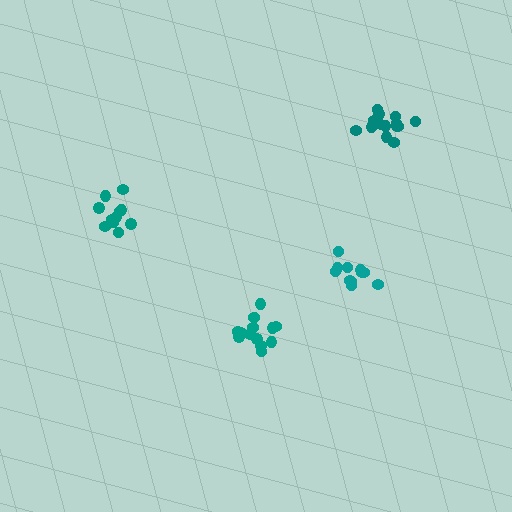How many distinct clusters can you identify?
There are 4 distinct clusters.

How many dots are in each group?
Group 1: 15 dots, Group 2: 11 dots, Group 3: 14 dots, Group 4: 11 dots (51 total).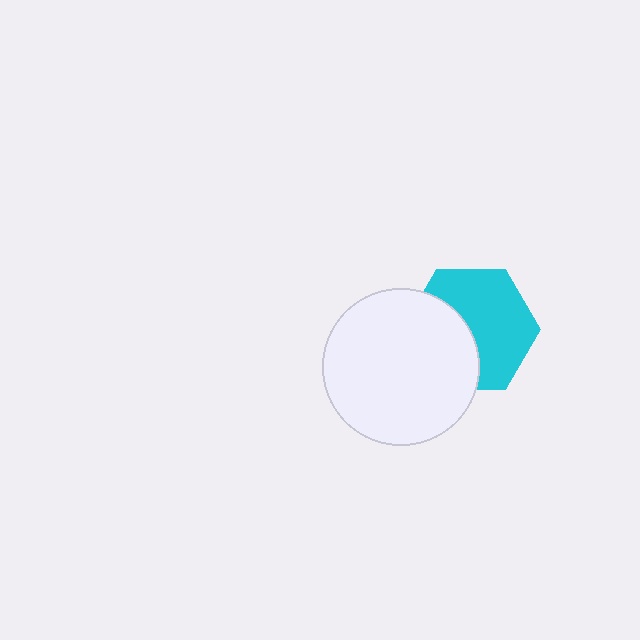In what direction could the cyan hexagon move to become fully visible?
The cyan hexagon could move right. That would shift it out from behind the white circle entirely.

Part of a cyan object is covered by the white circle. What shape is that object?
It is a hexagon.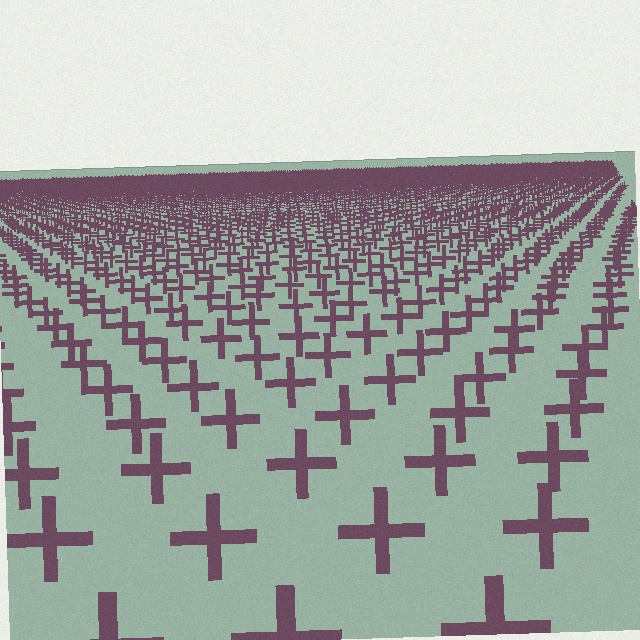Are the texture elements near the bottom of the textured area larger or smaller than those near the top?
Larger. Near the bottom, elements are closer to the viewer and appear at a bigger on-screen size.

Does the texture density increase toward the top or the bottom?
Density increases toward the top.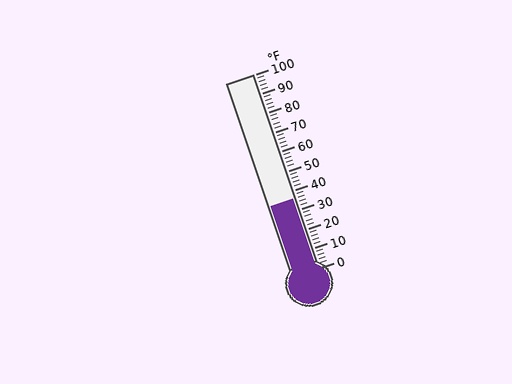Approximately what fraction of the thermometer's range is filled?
The thermometer is filled to approximately 35% of its range.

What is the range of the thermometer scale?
The thermometer scale ranges from 0°F to 100°F.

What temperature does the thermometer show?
The thermometer shows approximately 36°F.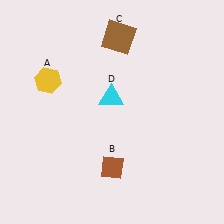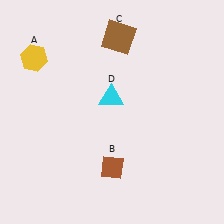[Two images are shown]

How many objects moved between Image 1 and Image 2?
1 object moved between the two images.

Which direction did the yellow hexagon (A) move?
The yellow hexagon (A) moved up.